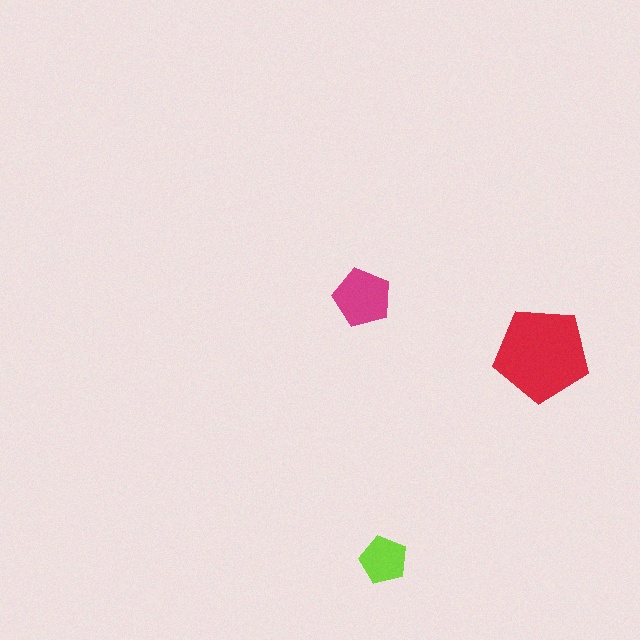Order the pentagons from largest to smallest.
the red one, the magenta one, the lime one.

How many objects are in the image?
There are 3 objects in the image.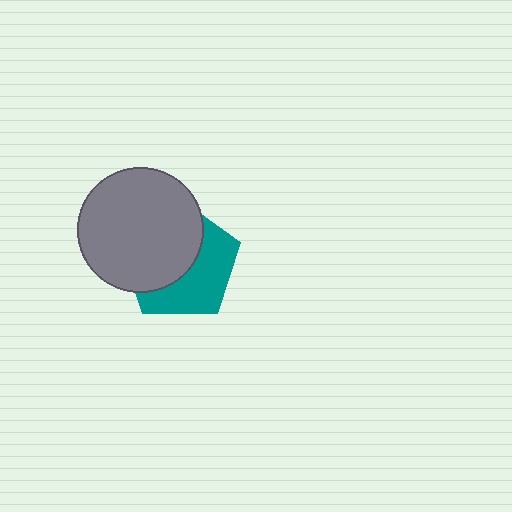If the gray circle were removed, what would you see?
You would see the complete teal pentagon.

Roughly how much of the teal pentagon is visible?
About half of it is visible (roughly 46%).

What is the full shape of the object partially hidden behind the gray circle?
The partially hidden object is a teal pentagon.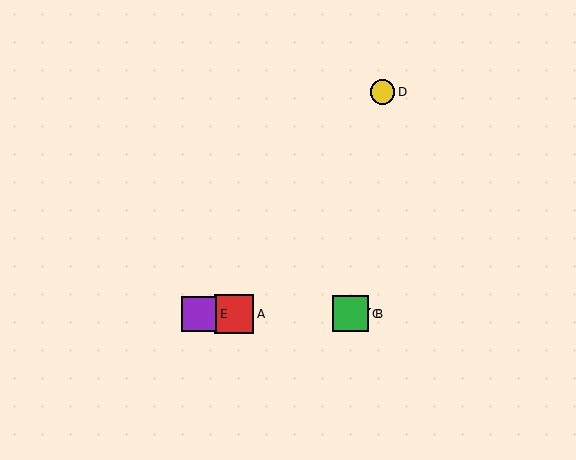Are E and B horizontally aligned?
Yes, both are at y≈314.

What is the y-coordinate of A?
Object A is at y≈314.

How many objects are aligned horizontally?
4 objects (A, B, C, E) are aligned horizontally.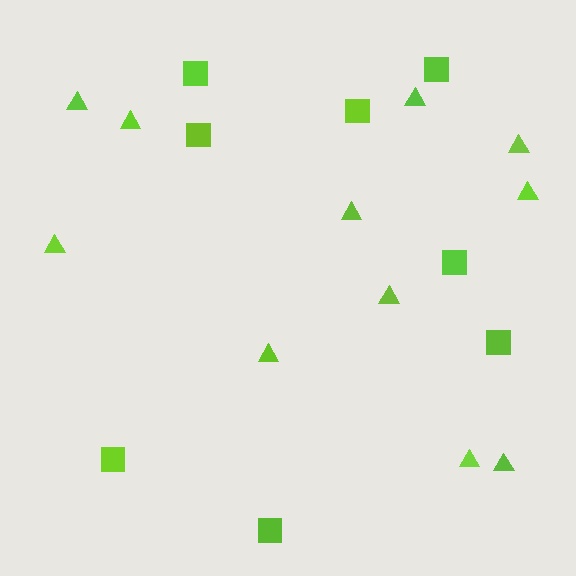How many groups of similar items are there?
There are 2 groups: one group of triangles (11) and one group of squares (8).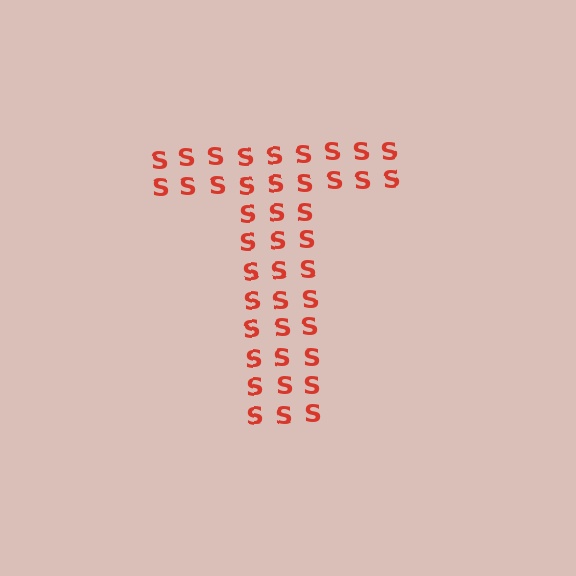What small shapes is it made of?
It is made of small letter S's.